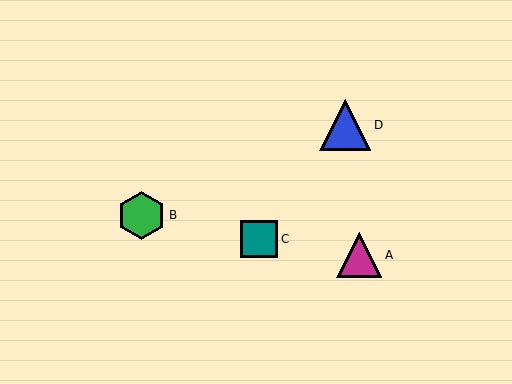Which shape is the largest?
The blue triangle (labeled D) is the largest.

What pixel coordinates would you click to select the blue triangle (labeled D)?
Click at (345, 125) to select the blue triangle D.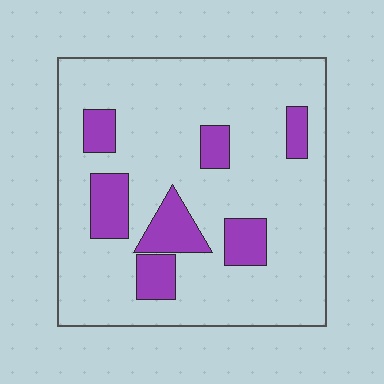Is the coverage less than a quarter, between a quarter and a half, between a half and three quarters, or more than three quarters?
Less than a quarter.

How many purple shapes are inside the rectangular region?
7.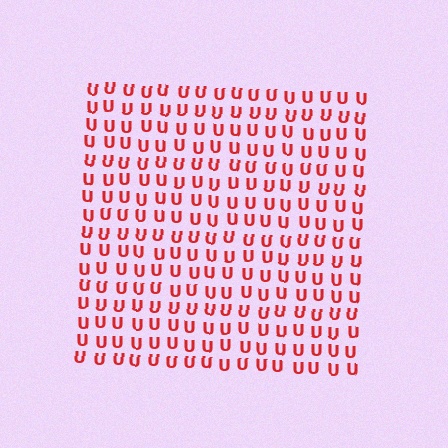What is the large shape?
The large shape is a square.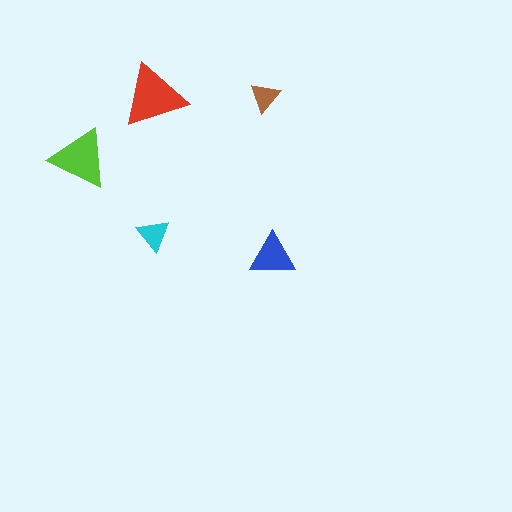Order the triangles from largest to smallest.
the red one, the lime one, the blue one, the cyan one, the brown one.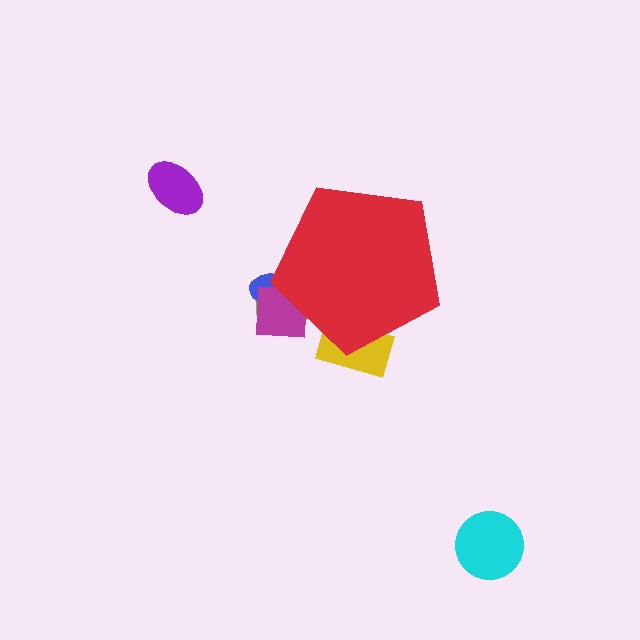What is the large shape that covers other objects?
A red pentagon.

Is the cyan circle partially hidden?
No, the cyan circle is fully visible.